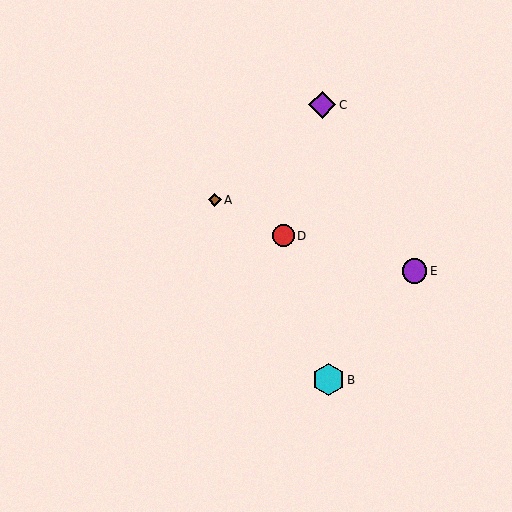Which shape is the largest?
The cyan hexagon (labeled B) is the largest.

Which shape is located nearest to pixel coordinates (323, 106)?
The purple diamond (labeled C) at (322, 105) is nearest to that location.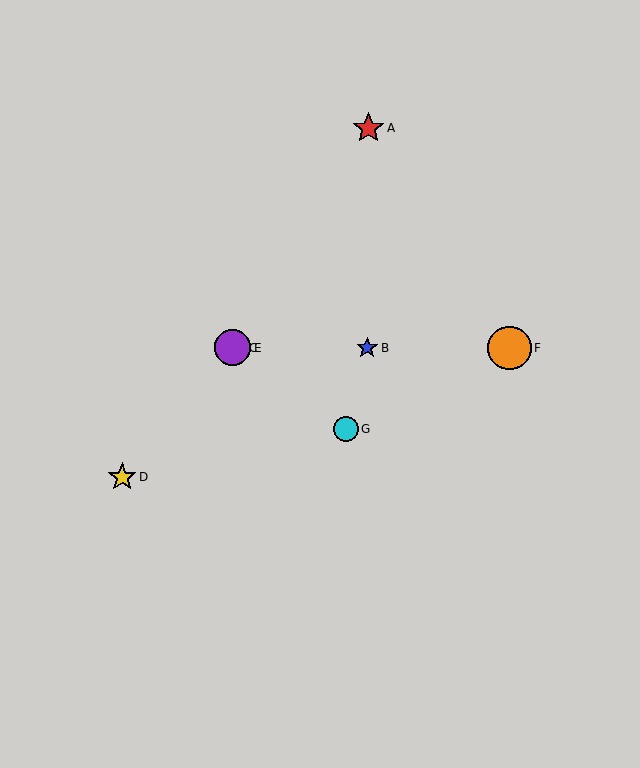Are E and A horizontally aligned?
No, E is at y≈348 and A is at y≈128.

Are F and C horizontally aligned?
Yes, both are at y≈348.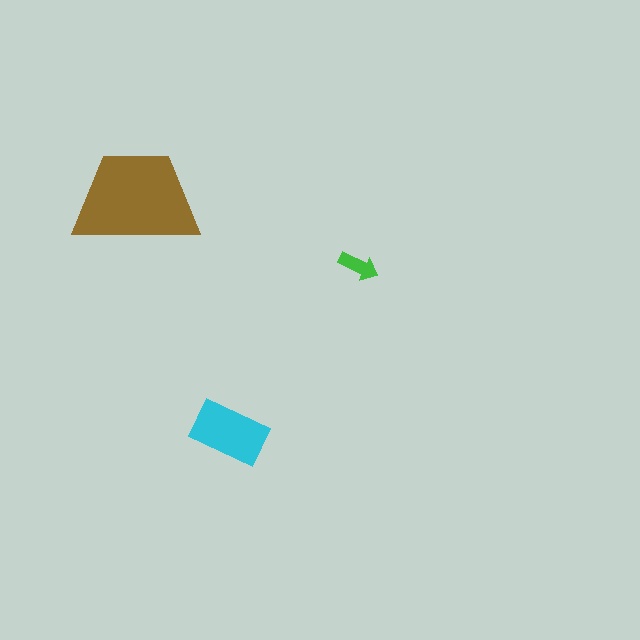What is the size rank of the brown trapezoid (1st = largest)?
1st.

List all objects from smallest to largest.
The green arrow, the cyan rectangle, the brown trapezoid.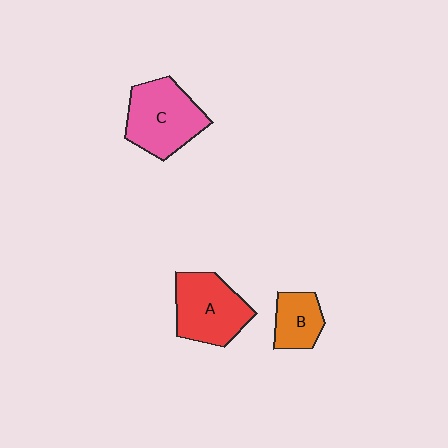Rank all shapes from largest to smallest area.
From largest to smallest: C (pink), A (red), B (orange).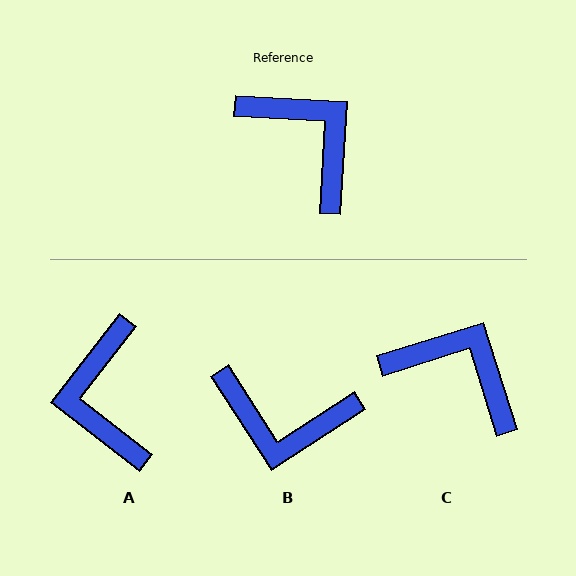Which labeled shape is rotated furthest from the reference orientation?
A, about 146 degrees away.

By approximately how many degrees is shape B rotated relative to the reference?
Approximately 144 degrees clockwise.